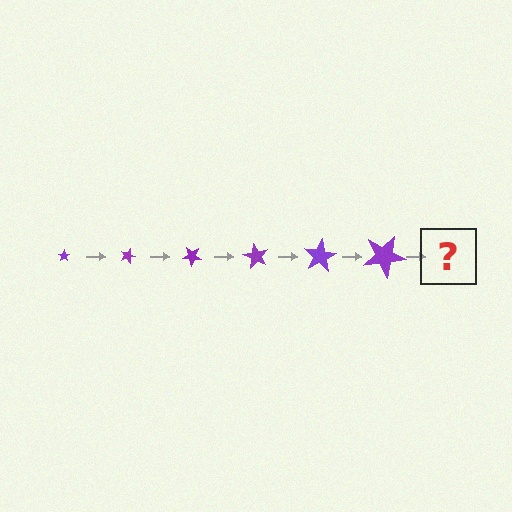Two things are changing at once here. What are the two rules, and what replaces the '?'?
The two rules are that the star grows larger each step and it rotates 20 degrees each step. The '?' should be a star, larger than the previous one and rotated 120 degrees from the start.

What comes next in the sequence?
The next element should be a star, larger than the previous one and rotated 120 degrees from the start.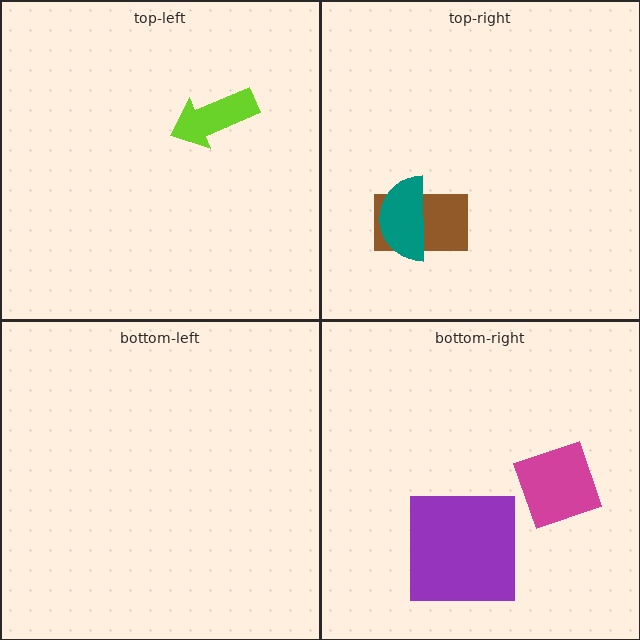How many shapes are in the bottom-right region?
2.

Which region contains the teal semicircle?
The top-right region.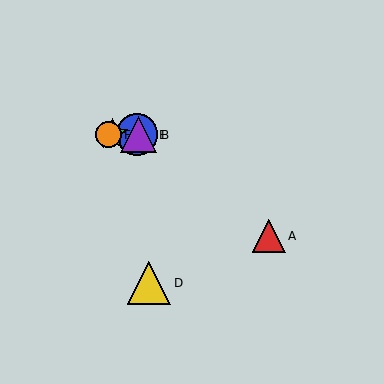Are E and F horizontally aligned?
Yes, both are at y≈135.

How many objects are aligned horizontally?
4 objects (B, C, E, F) are aligned horizontally.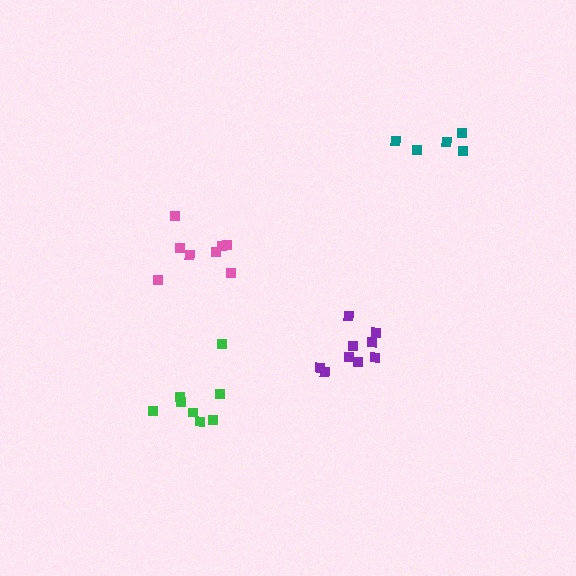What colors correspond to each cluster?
The clusters are colored: green, pink, purple, teal.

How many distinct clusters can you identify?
There are 4 distinct clusters.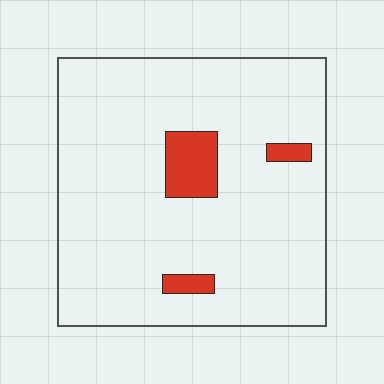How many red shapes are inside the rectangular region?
3.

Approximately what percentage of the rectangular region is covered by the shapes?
Approximately 10%.